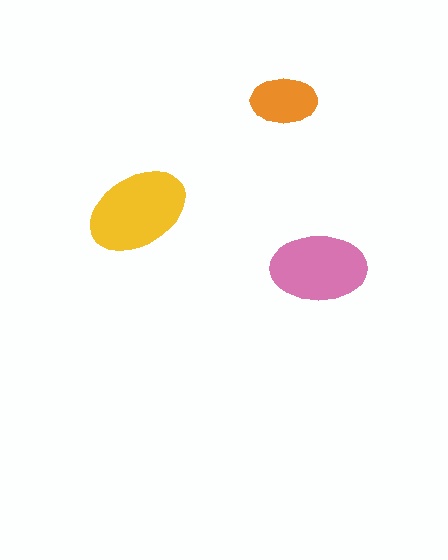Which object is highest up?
The orange ellipse is topmost.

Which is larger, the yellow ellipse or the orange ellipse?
The yellow one.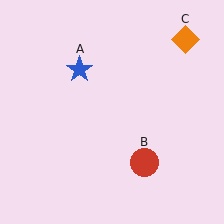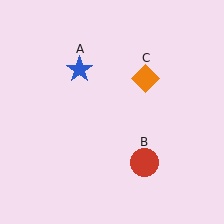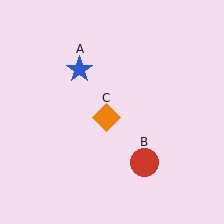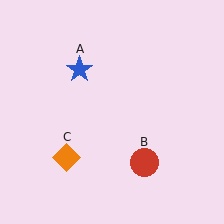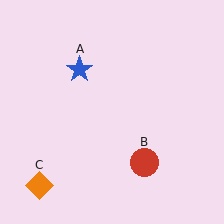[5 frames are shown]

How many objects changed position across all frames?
1 object changed position: orange diamond (object C).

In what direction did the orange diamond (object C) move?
The orange diamond (object C) moved down and to the left.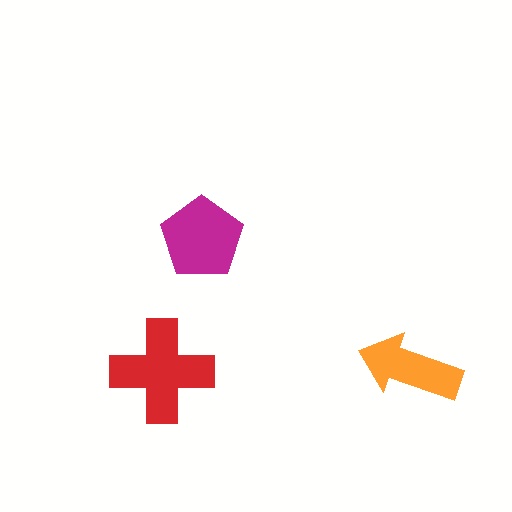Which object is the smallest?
The orange arrow.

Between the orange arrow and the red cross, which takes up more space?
The red cross.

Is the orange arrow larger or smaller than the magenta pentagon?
Smaller.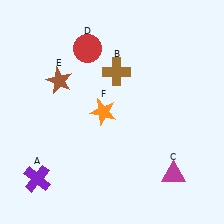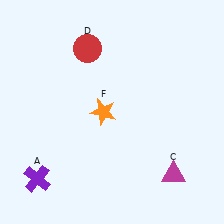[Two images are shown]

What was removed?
The brown star (E), the brown cross (B) were removed in Image 2.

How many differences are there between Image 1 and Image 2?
There are 2 differences between the two images.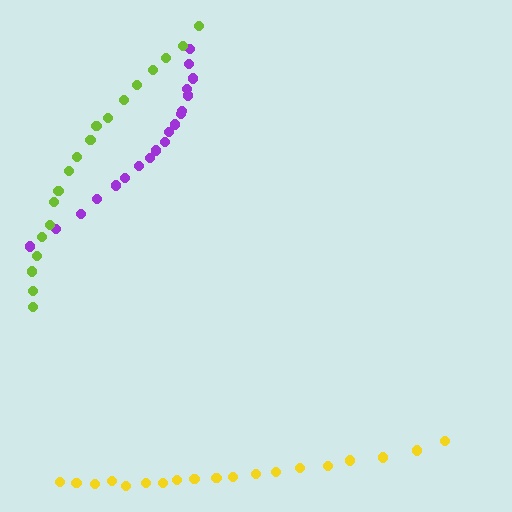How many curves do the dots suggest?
There are 3 distinct paths.